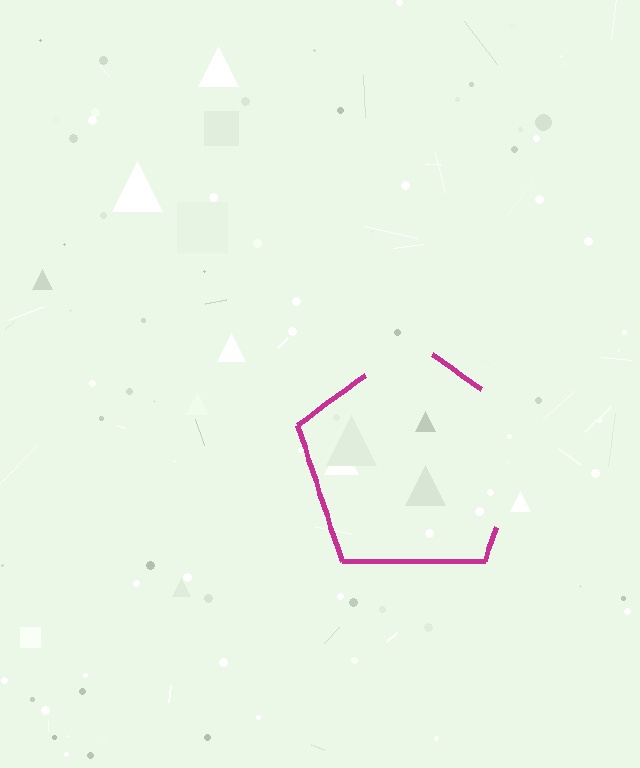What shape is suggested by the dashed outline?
The dashed outline suggests a pentagon.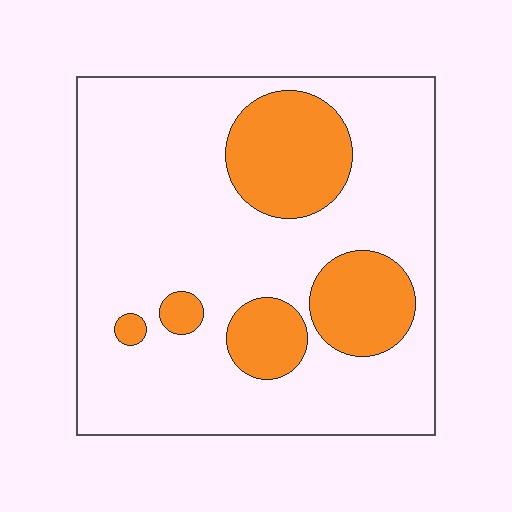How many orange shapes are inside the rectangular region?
5.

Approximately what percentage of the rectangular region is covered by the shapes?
Approximately 25%.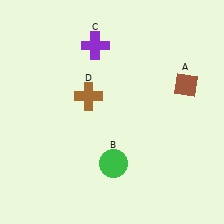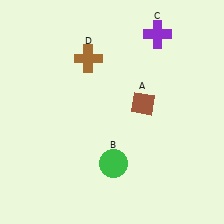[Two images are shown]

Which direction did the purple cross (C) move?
The purple cross (C) moved right.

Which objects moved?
The objects that moved are: the brown diamond (A), the purple cross (C), the brown cross (D).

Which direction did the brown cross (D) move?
The brown cross (D) moved up.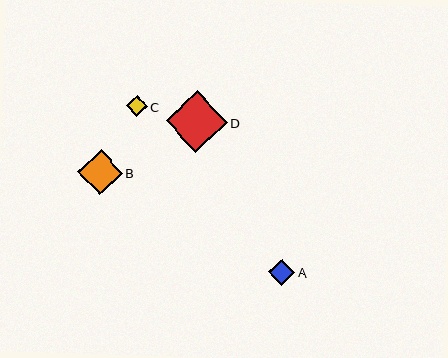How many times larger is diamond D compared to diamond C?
Diamond D is approximately 3.0 times the size of diamond C.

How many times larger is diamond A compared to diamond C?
Diamond A is approximately 1.3 times the size of diamond C.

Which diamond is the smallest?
Diamond C is the smallest with a size of approximately 21 pixels.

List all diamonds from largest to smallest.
From largest to smallest: D, B, A, C.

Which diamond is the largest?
Diamond D is the largest with a size of approximately 61 pixels.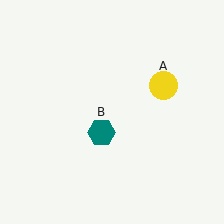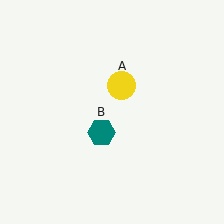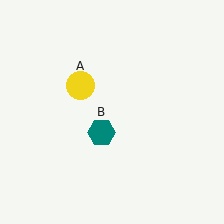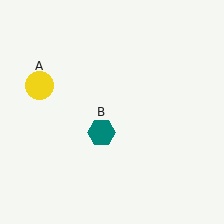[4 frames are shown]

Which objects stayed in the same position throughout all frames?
Teal hexagon (object B) remained stationary.